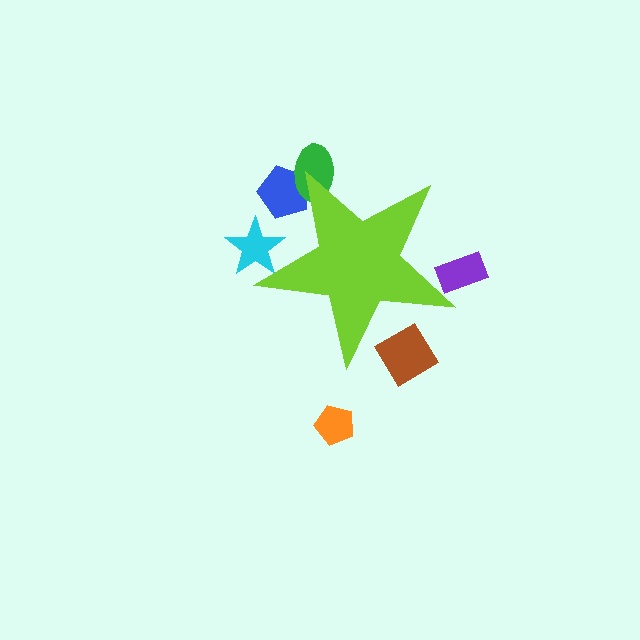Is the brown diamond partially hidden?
Yes, the brown diamond is partially hidden behind the lime star.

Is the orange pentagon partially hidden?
No, the orange pentagon is fully visible.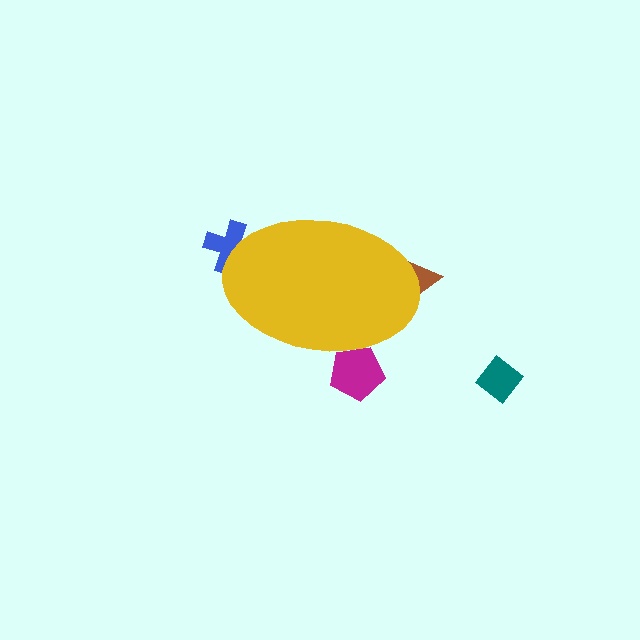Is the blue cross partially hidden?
Yes, the blue cross is partially hidden behind the yellow ellipse.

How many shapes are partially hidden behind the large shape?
3 shapes are partially hidden.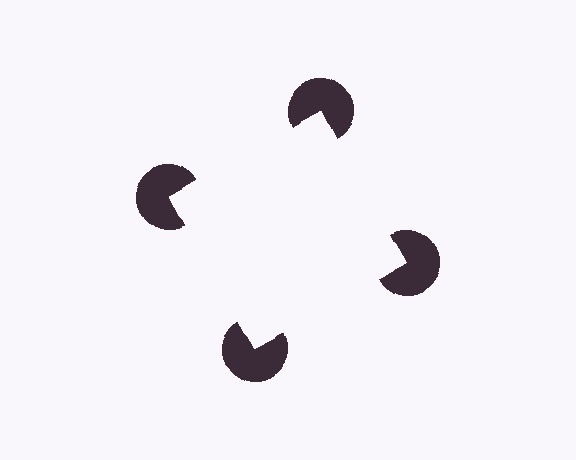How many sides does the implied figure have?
4 sides.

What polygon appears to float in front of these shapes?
An illusory square — its edges are inferred from the aligned wedge cuts in the pac-man discs, not physically drawn.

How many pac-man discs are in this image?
There are 4 — one at each vertex of the illusory square.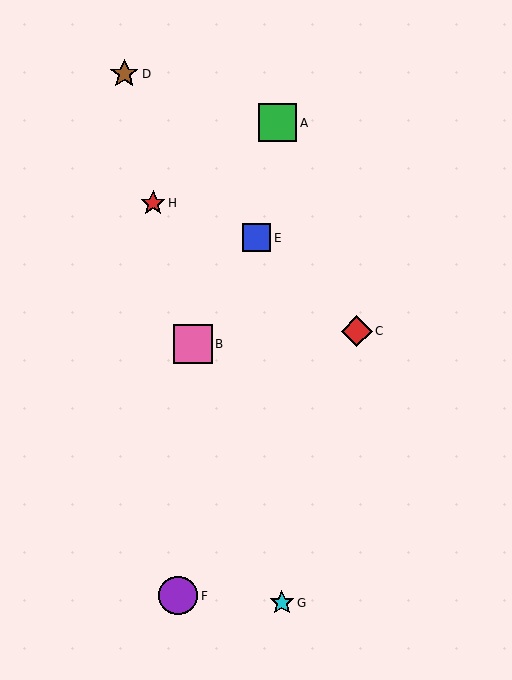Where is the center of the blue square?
The center of the blue square is at (257, 238).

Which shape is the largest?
The purple circle (labeled F) is the largest.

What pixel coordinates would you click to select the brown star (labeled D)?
Click at (124, 74) to select the brown star D.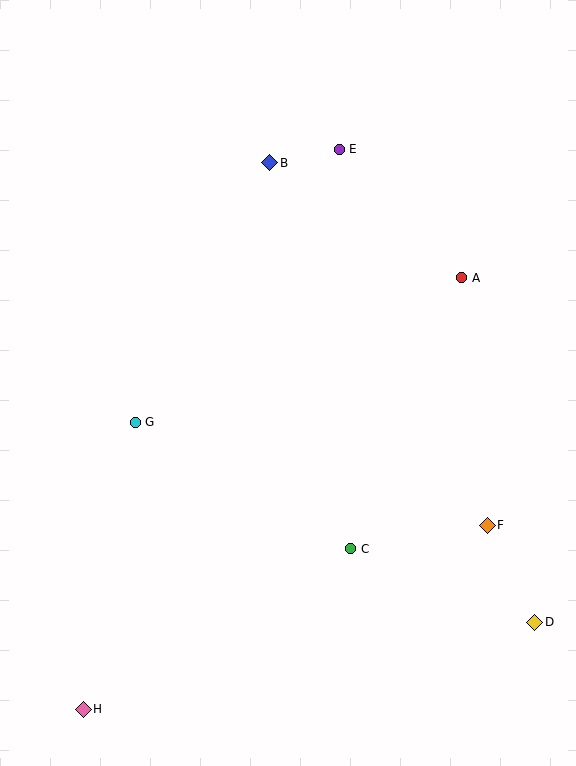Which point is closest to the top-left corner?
Point B is closest to the top-left corner.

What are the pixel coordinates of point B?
Point B is at (270, 163).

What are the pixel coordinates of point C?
Point C is at (351, 549).